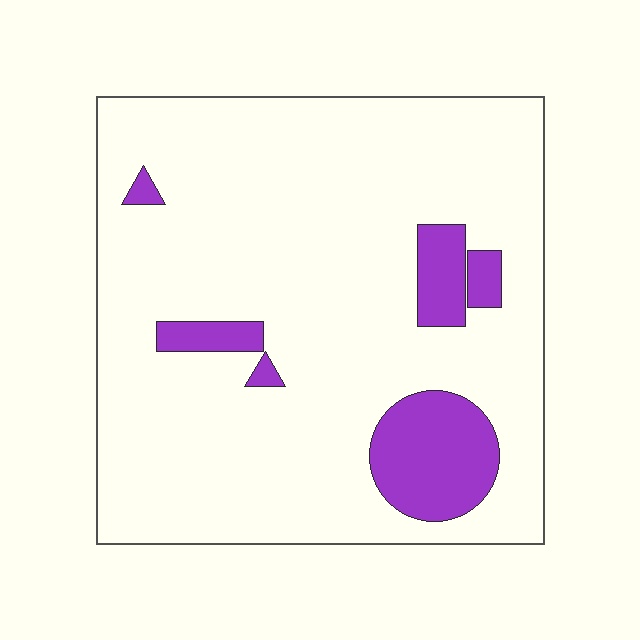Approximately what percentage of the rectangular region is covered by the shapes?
Approximately 15%.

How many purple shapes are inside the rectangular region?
6.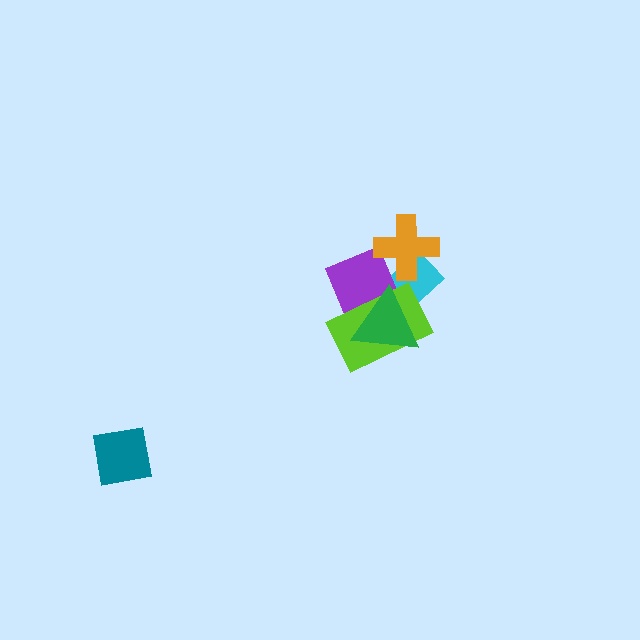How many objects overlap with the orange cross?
2 objects overlap with the orange cross.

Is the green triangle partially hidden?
No, no other shape covers it.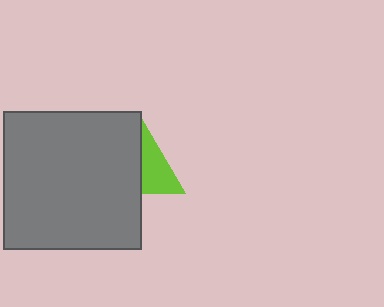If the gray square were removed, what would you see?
You would see the complete lime triangle.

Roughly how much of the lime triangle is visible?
About half of it is visible (roughly 51%).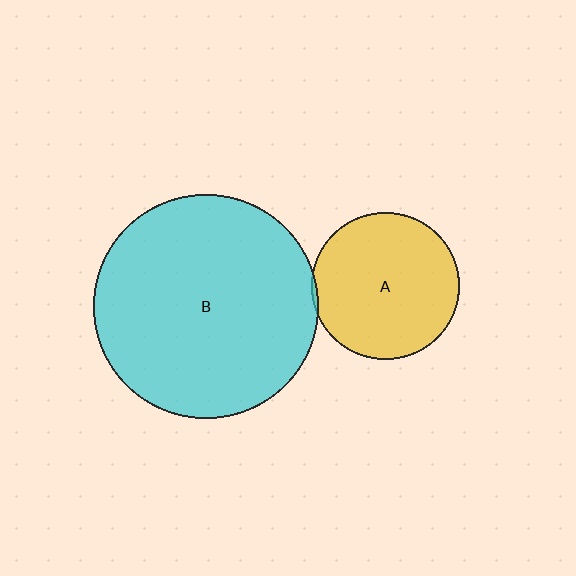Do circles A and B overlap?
Yes.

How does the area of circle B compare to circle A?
Approximately 2.3 times.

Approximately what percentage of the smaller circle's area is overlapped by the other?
Approximately 5%.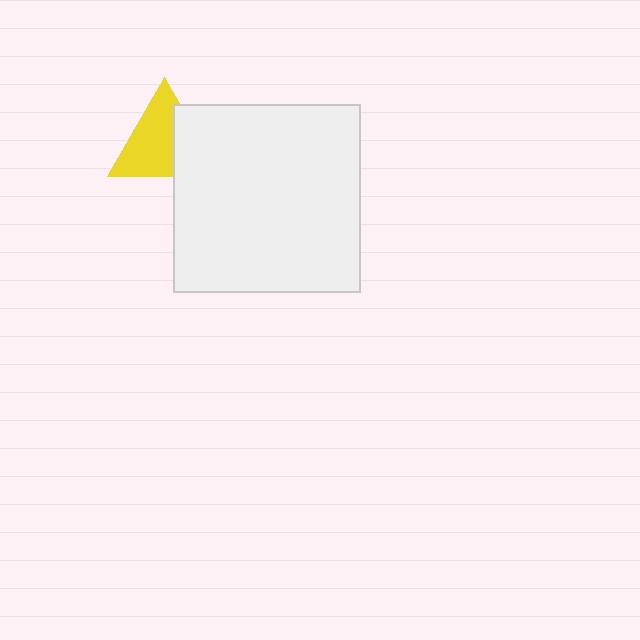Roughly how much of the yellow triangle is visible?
About half of it is visible (roughly 65%).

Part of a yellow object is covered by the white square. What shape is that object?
It is a triangle.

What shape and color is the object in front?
The object in front is a white square.